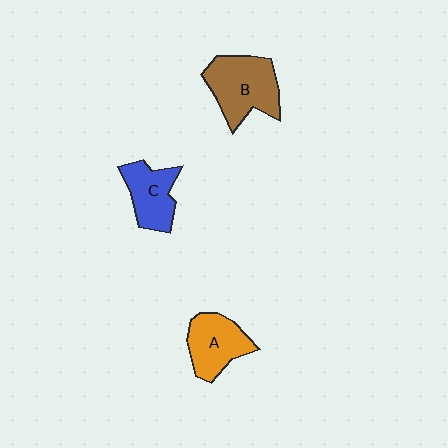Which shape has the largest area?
Shape B (brown).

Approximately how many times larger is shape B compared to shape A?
Approximately 1.3 times.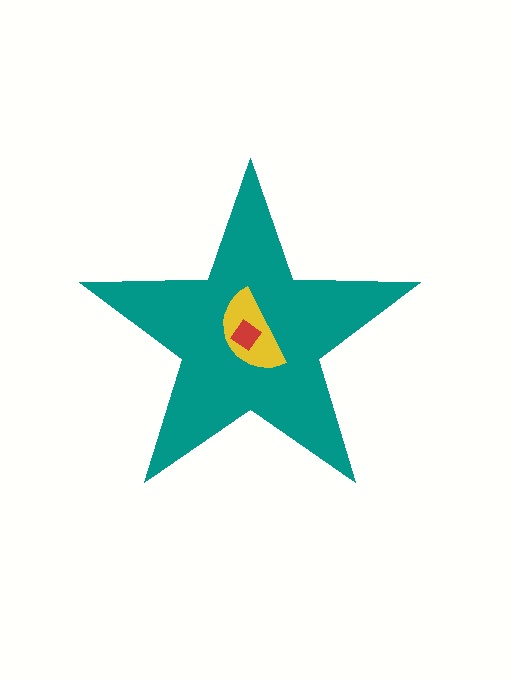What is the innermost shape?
The red diamond.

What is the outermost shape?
The teal star.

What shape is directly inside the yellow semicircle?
The red diamond.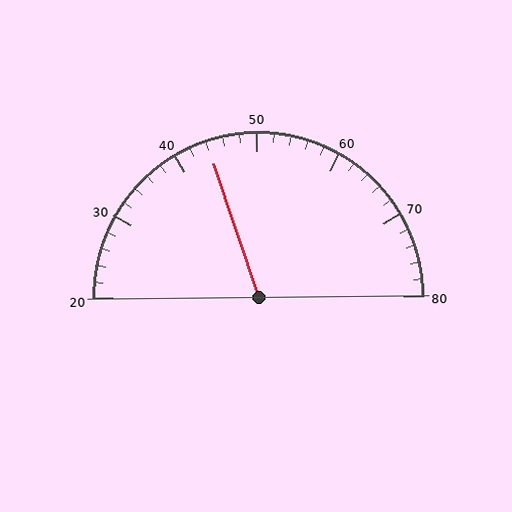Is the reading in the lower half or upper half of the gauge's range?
The reading is in the lower half of the range (20 to 80).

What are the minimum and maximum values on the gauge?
The gauge ranges from 20 to 80.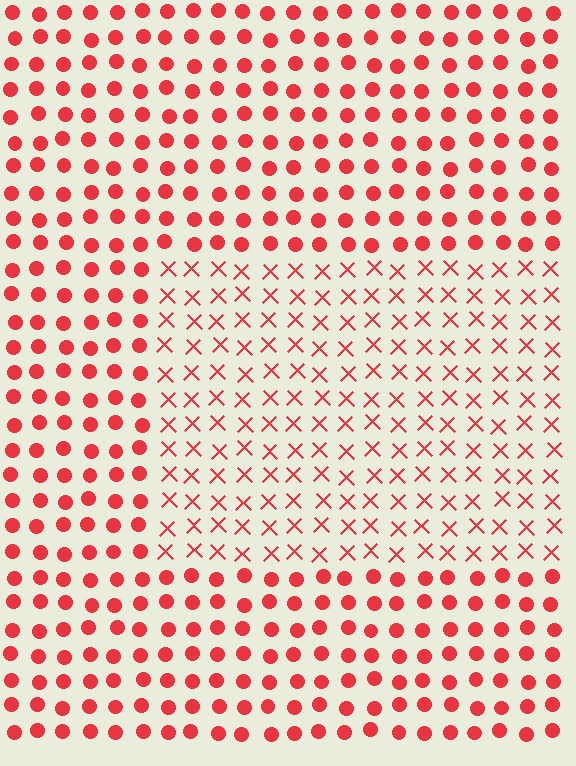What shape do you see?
I see a rectangle.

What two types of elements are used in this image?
The image uses X marks inside the rectangle region and circles outside it.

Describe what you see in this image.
The image is filled with small red elements arranged in a uniform grid. A rectangle-shaped region contains X marks, while the surrounding area contains circles. The boundary is defined purely by the change in element shape.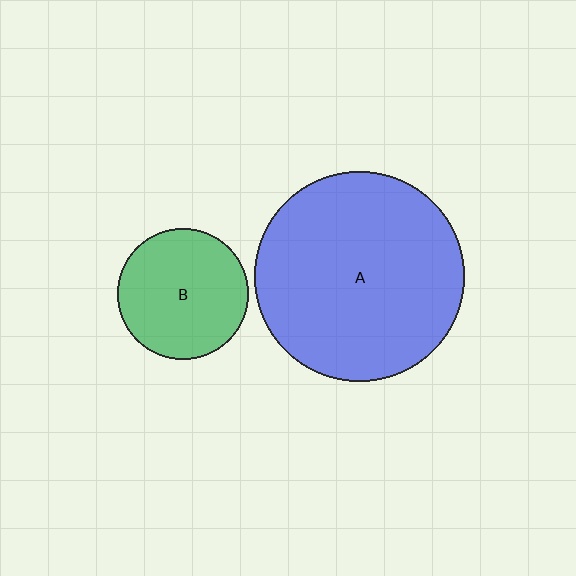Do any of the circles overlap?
No, none of the circles overlap.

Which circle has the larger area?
Circle A (blue).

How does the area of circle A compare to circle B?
Approximately 2.6 times.